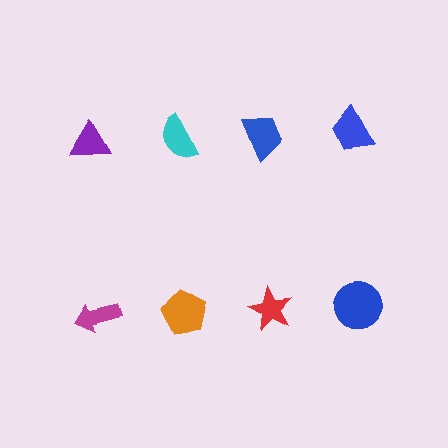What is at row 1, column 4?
A blue trapezoid.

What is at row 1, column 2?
A cyan semicircle.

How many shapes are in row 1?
4 shapes.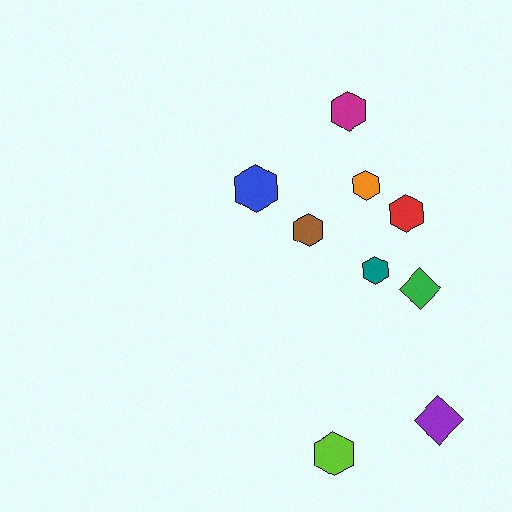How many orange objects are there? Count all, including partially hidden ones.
There is 1 orange object.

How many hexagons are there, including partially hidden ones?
There are 7 hexagons.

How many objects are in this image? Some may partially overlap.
There are 9 objects.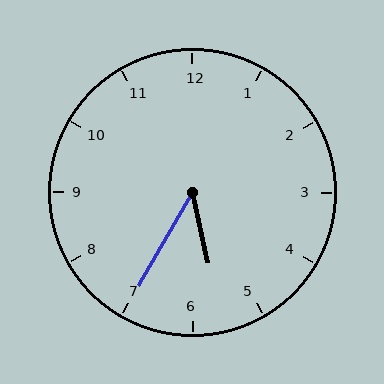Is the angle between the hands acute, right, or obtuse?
It is acute.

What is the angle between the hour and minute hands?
Approximately 42 degrees.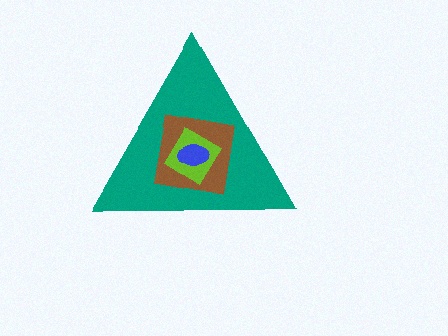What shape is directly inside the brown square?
The lime diamond.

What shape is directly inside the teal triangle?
The brown square.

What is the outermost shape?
The teal triangle.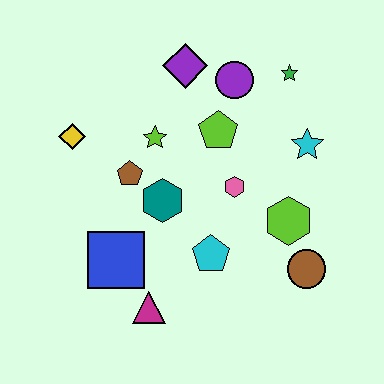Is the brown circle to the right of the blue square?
Yes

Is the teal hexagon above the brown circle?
Yes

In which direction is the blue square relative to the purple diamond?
The blue square is below the purple diamond.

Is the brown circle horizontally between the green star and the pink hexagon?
No